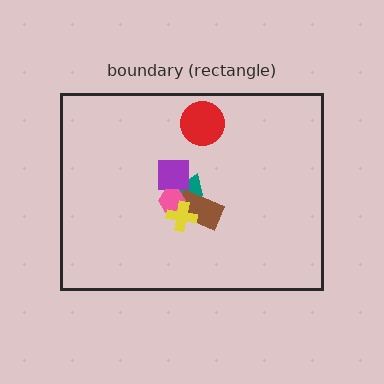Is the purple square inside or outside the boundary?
Inside.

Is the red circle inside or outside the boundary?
Inside.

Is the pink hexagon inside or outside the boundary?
Inside.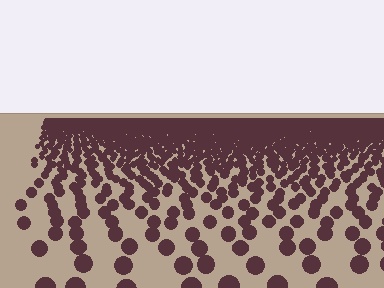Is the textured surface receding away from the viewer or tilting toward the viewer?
The surface is receding away from the viewer. Texture elements get smaller and denser toward the top.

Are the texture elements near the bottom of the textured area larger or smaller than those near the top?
Larger. Near the bottom, elements are closer to the viewer and appear at a bigger on-screen size.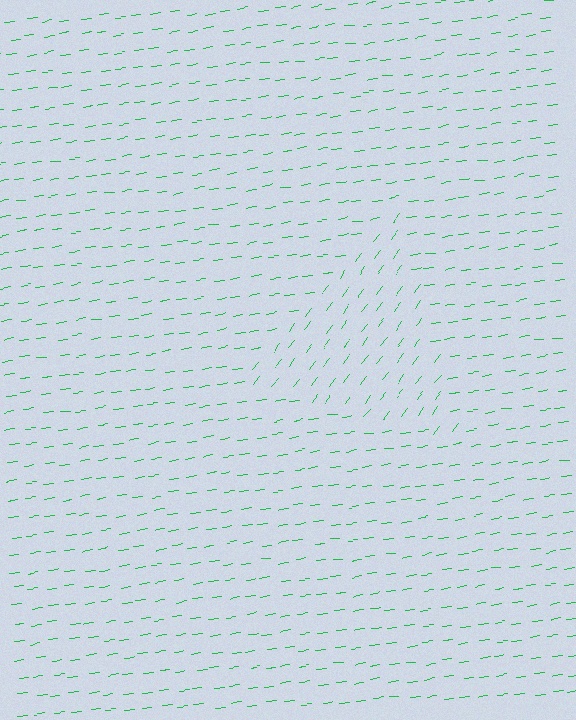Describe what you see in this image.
The image is filled with small green line segments. A triangle region in the image has lines oriented differently from the surrounding lines, creating a visible texture boundary.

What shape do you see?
I see a triangle.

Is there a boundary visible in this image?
Yes, there is a texture boundary formed by a change in line orientation.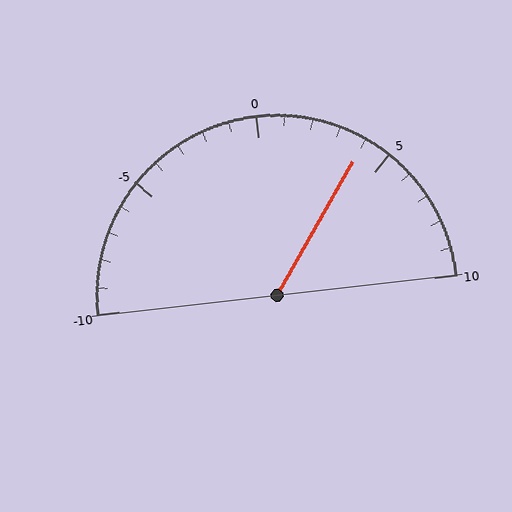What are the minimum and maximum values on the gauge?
The gauge ranges from -10 to 10.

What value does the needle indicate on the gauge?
The needle indicates approximately 4.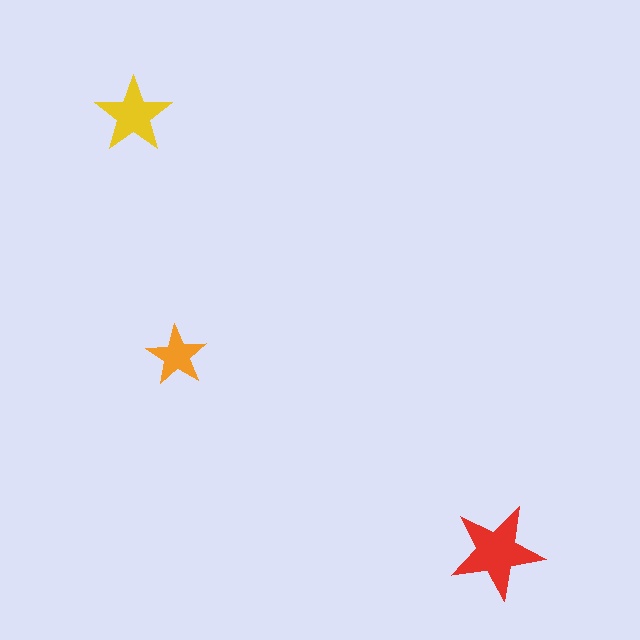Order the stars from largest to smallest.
the red one, the yellow one, the orange one.